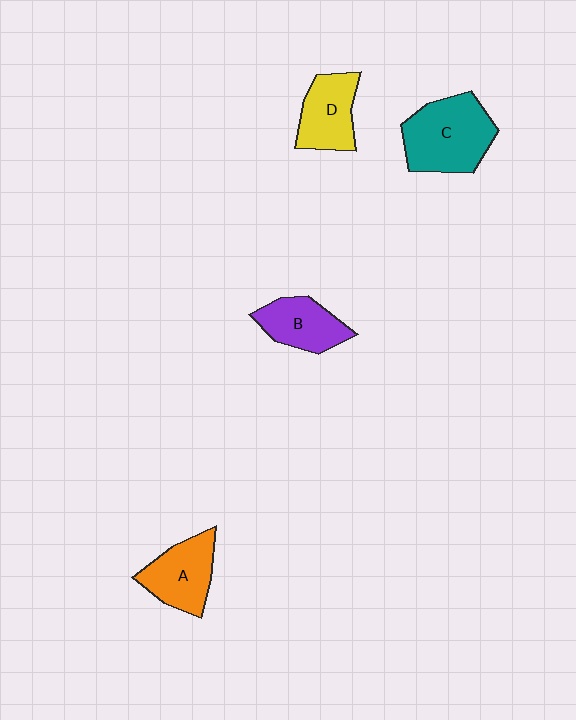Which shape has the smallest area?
Shape B (purple).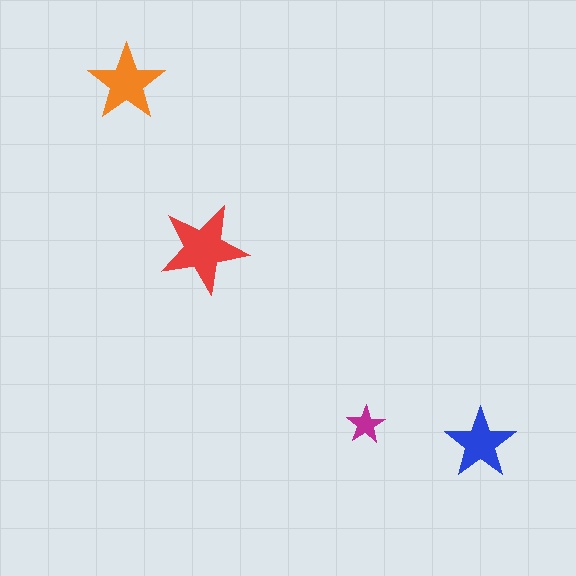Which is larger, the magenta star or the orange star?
The orange one.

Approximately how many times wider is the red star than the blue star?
About 1.5 times wider.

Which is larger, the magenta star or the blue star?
The blue one.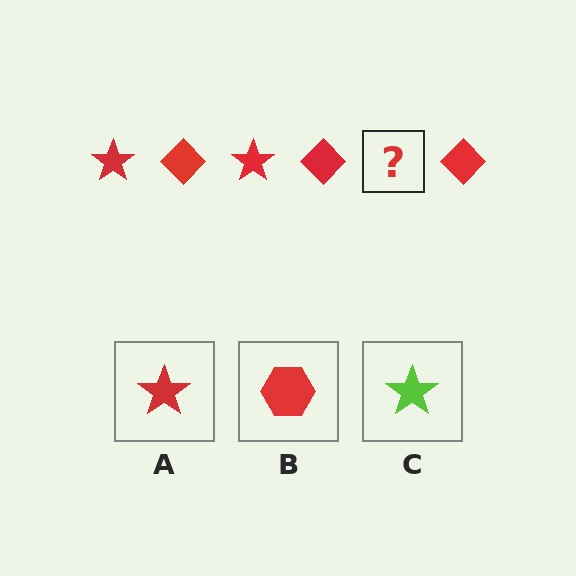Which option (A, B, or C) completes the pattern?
A.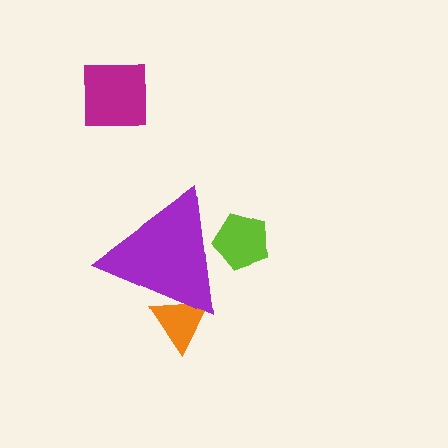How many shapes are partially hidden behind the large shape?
2 shapes are partially hidden.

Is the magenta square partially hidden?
No, the magenta square is fully visible.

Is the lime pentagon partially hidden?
Yes, the lime pentagon is partially hidden behind the purple triangle.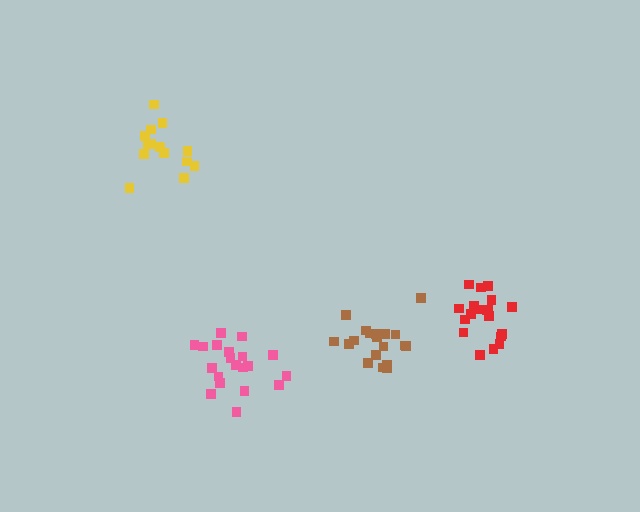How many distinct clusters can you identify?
There are 4 distinct clusters.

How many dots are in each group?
Group 1: 20 dots, Group 2: 19 dots, Group 3: 15 dots, Group 4: 21 dots (75 total).